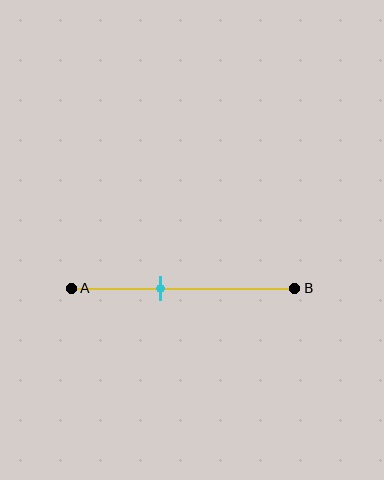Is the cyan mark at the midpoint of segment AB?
No, the mark is at about 40% from A, not at the 50% midpoint.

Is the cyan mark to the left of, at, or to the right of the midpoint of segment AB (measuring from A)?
The cyan mark is to the left of the midpoint of segment AB.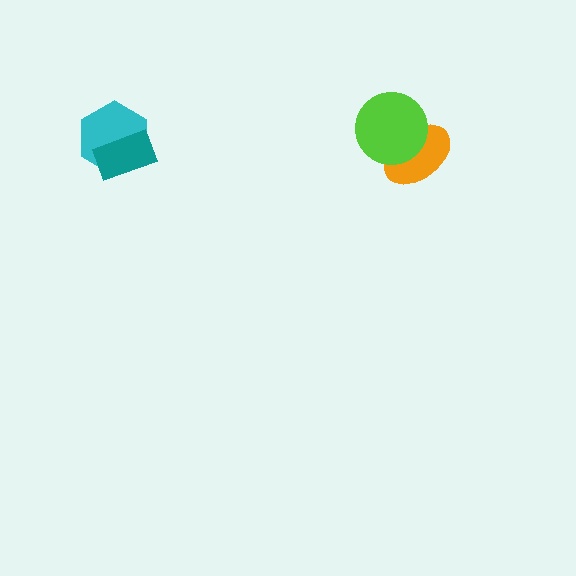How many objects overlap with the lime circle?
1 object overlaps with the lime circle.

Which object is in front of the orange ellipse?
The lime circle is in front of the orange ellipse.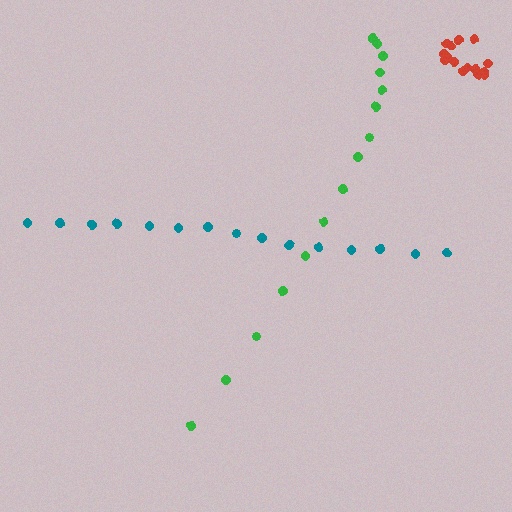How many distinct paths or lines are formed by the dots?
There are 3 distinct paths.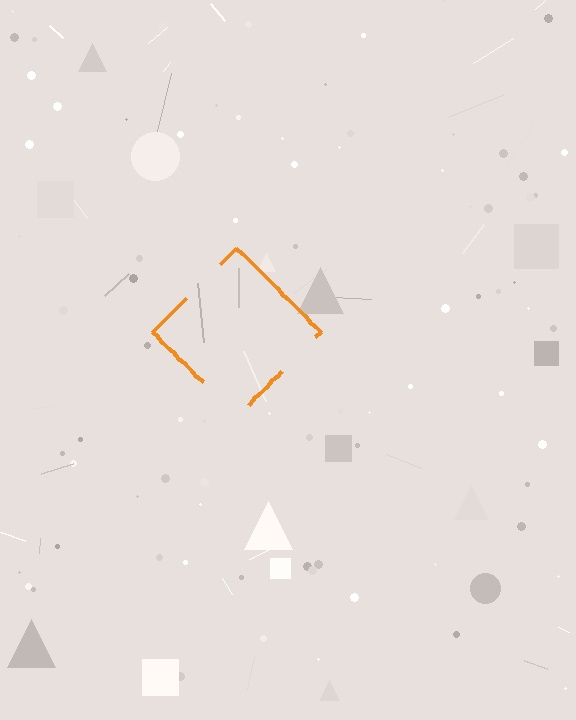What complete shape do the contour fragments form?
The contour fragments form a diamond.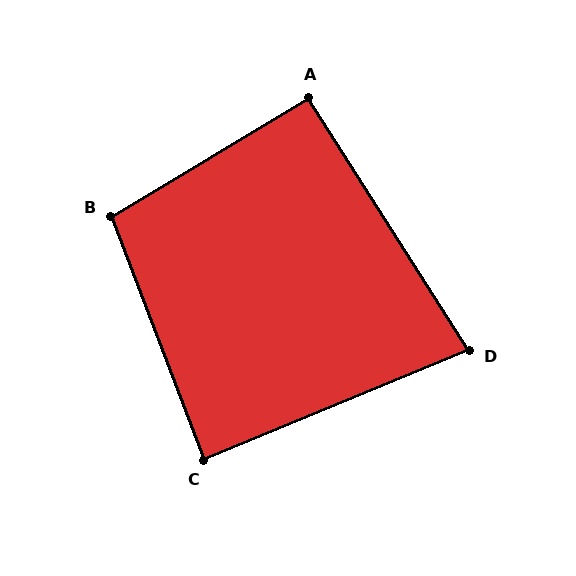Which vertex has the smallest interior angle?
D, at approximately 80 degrees.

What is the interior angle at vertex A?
Approximately 91 degrees (approximately right).